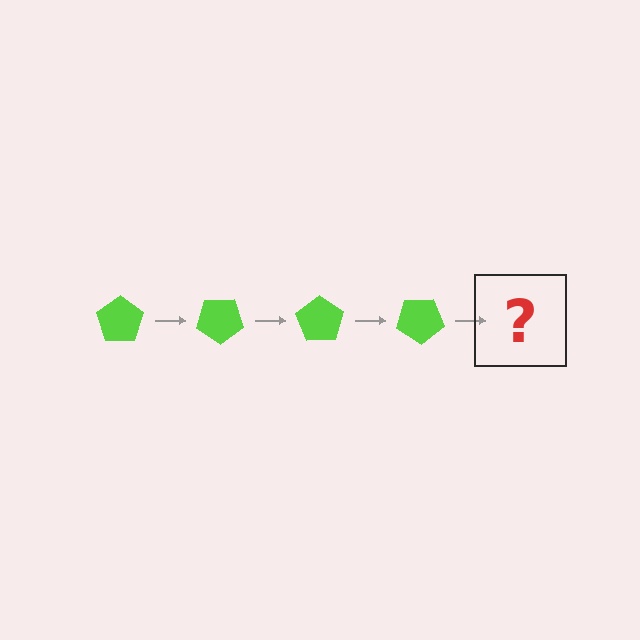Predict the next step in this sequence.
The next step is a lime pentagon rotated 140 degrees.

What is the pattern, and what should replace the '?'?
The pattern is that the pentagon rotates 35 degrees each step. The '?' should be a lime pentagon rotated 140 degrees.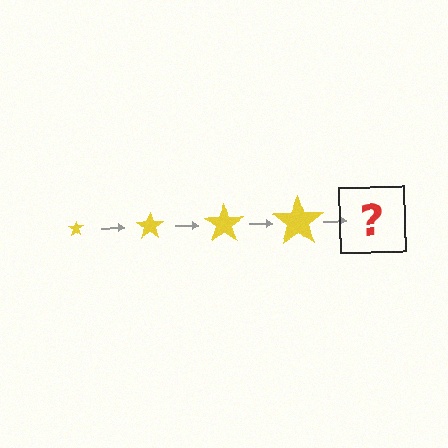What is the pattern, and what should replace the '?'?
The pattern is that the star gets progressively larger each step. The '?' should be a yellow star, larger than the previous one.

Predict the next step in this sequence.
The next step is a yellow star, larger than the previous one.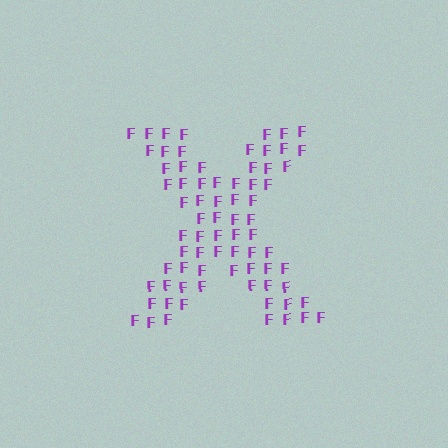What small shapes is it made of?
It is made of small letter F's.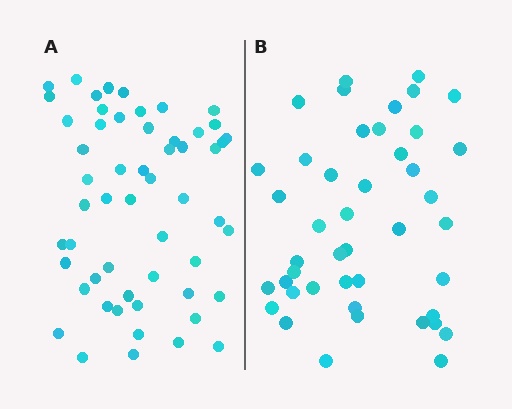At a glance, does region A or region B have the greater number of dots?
Region A (the left region) has more dots.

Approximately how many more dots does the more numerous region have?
Region A has roughly 12 or so more dots than region B.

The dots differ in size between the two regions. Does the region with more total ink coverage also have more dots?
No. Region B has more total ink coverage because its dots are larger, but region A actually contains more individual dots. Total area can be misleading — the number of items is what matters here.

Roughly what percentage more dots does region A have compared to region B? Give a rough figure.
About 25% more.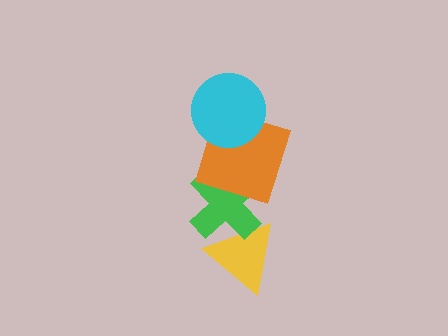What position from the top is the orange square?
The orange square is 2nd from the top.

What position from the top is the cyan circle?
The cyan circle is 1st from the top.